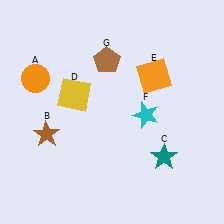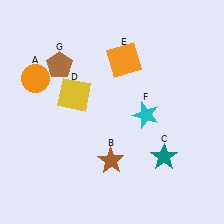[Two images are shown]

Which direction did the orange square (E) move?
The orange square (E) moved left.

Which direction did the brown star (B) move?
The brown star (B) moved right.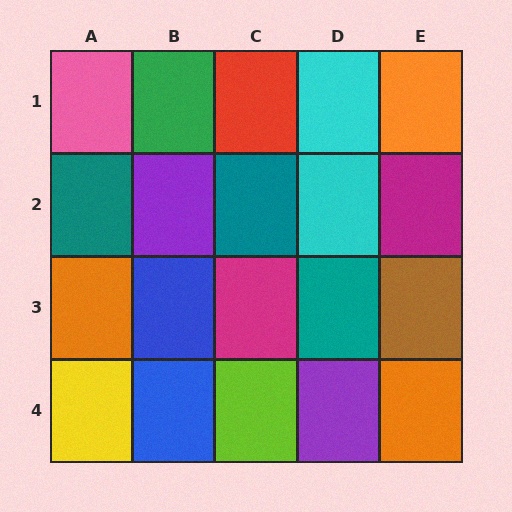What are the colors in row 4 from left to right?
Yellow, blue, lime, purple, orange.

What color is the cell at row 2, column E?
Magenta.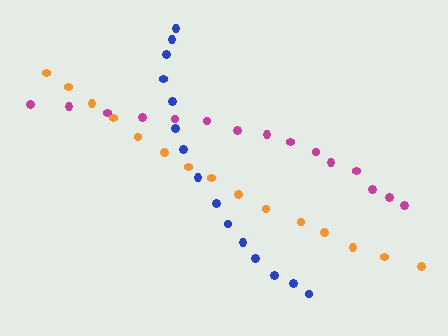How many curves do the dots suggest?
There are 3 distinct paths.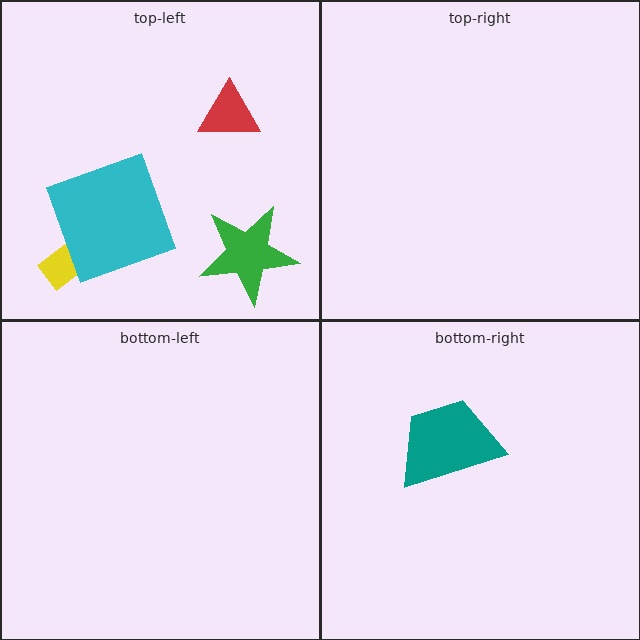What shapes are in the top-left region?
The yellow arrow, the red triangle, the cyan square, the green star.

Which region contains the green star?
The top-left region.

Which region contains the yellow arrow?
The top-left region.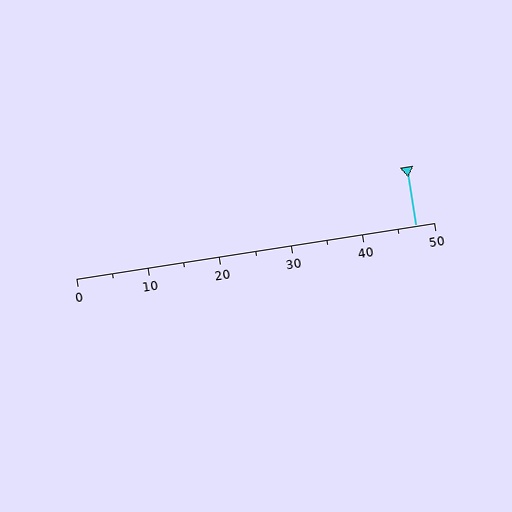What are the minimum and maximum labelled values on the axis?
The axis runs from 0 to 50.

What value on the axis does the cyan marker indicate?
The marker indicates approximately 47.5.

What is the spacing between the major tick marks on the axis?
The major ticks are spaced 10 apart.